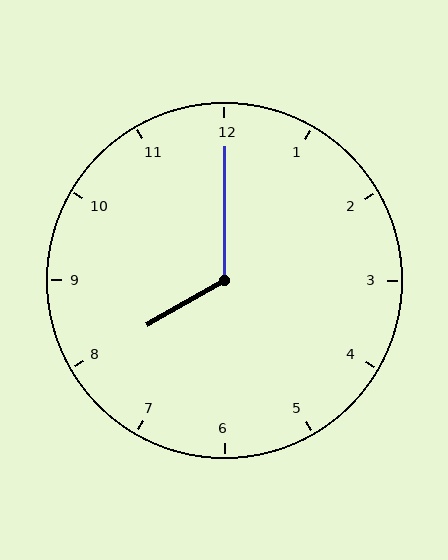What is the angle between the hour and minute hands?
Approximately 120 degrees.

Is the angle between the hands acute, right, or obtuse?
It is obtuse.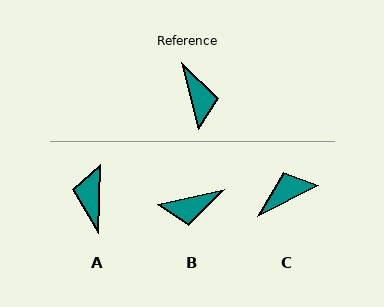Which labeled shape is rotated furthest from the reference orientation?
A, about 164 degrees away.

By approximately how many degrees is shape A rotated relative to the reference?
Approximately 164 degrees counter-clockwise.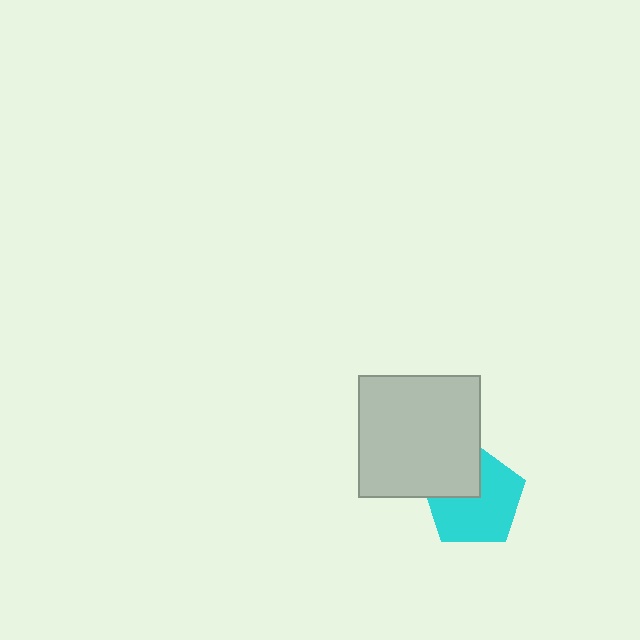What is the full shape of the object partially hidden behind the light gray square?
The partially hidden object is a cyan pentagon.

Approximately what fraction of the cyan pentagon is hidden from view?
Roughly 32% of the cyan pentagon is hidden behind the light gray square.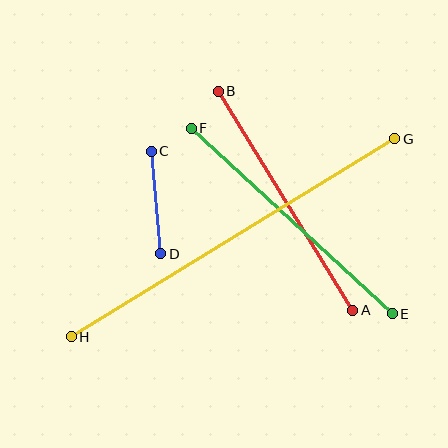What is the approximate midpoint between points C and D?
The midpoint is at approximately (156, 202) pixels.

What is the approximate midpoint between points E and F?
The midpoint is at approximately (292, 221) pixels.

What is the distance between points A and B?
The distance is approximately 257 pixels.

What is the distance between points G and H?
The distance is approximately 379 pixels.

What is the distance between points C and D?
The distance is approximately 103 pixels.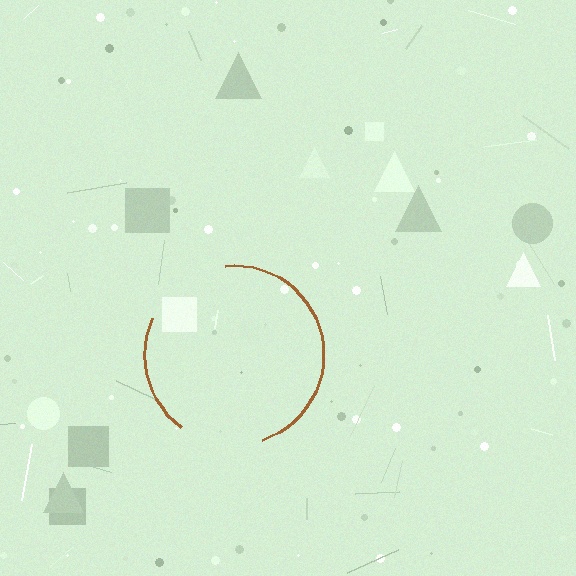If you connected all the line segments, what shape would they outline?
They would outline a circle.